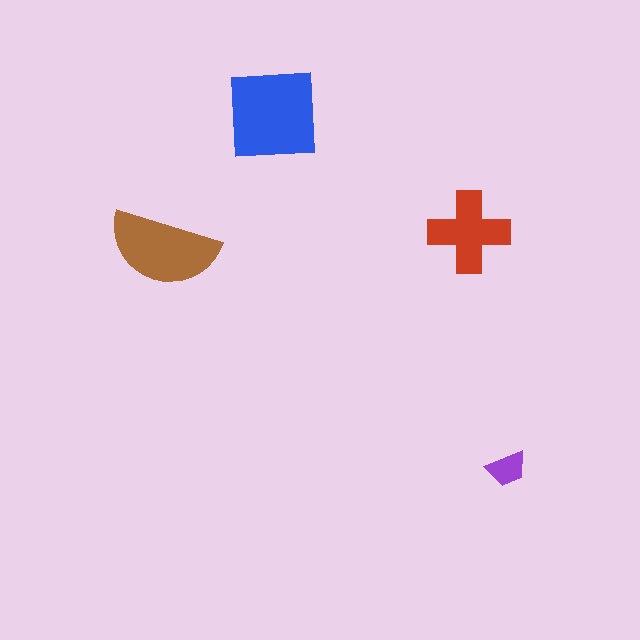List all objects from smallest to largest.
The purple trapezoid, the red cross, the brown semicircle, the blue square.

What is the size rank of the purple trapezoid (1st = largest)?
4th.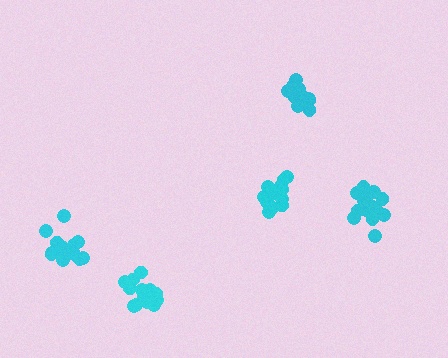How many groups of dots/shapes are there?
There are 5 groups.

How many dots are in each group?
Group 1: 16 dots, Group 2: 14 dots, Group 3: 16 dots, Group 4: 16 dots, Group 5: 19 dots (81 total).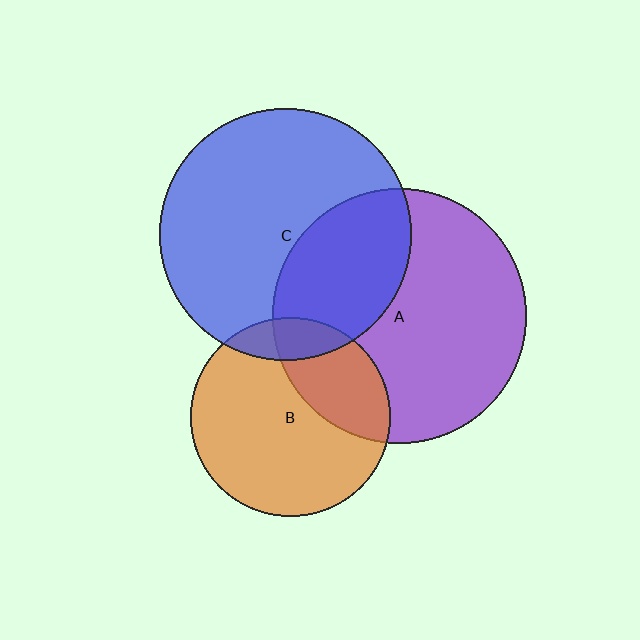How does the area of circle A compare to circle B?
Approximately 1.6 times.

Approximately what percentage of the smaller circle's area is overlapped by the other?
Approximately 10%.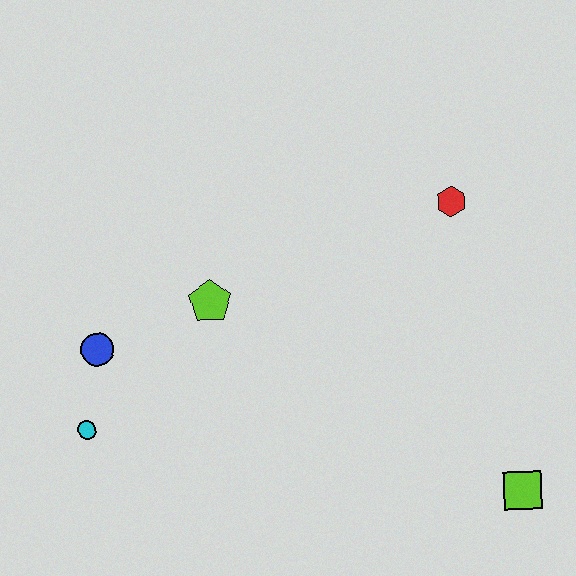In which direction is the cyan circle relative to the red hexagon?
The cyan circle is to the left of the red hexagon.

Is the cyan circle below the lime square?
No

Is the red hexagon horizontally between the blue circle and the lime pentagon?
No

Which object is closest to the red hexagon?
The lime pentagon is closest to the red hexagon.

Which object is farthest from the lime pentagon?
The lime square is farthest from the lime pentagon.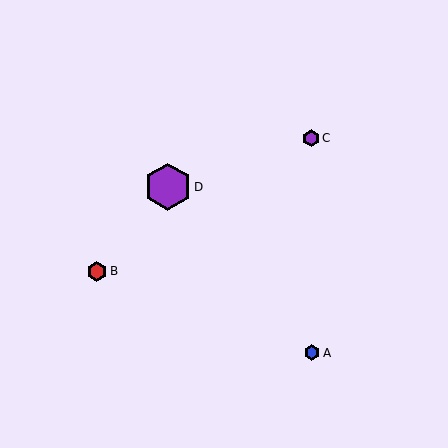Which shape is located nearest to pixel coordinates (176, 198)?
The purple hexagon (labeled D) at (168, 187) is nearest to that location.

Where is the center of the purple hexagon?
The center of the purple hexagon is at (168, 187).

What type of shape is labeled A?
Shape A is a blue hexagon.